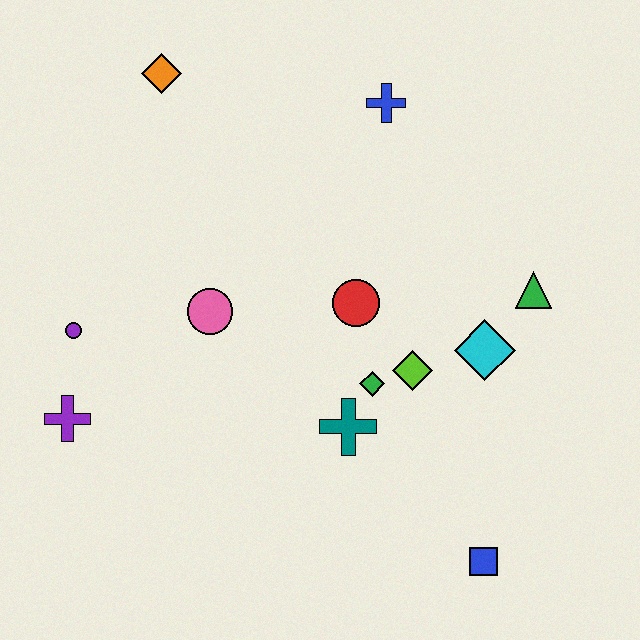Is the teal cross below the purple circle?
Yes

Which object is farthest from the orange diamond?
The blue square is farthest from the orange diamond.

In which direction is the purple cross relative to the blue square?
The purple cross is to the left of the blue square.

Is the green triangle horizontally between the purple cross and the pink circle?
No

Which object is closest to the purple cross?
The purple circle is closest to the purple cross.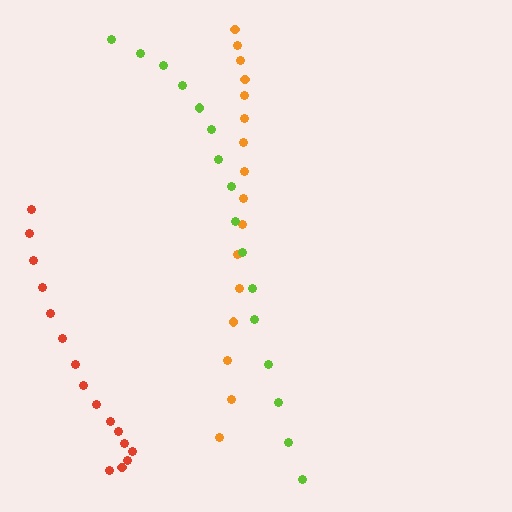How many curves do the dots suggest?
There are 3 distinct paths.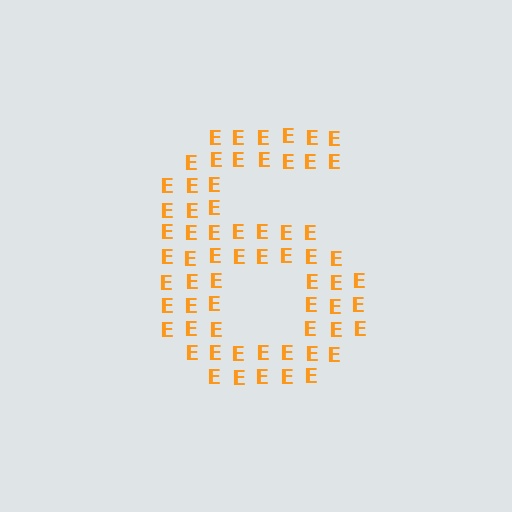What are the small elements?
The small elements are letter E's.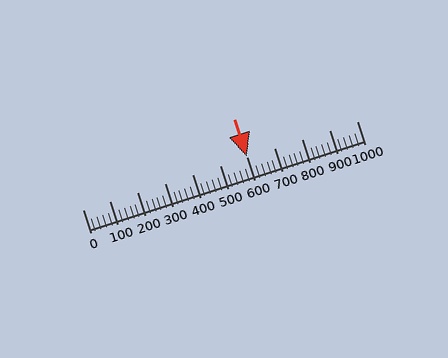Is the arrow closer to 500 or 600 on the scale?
The arrow is closer to 600.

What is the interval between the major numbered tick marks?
The major tick marks are spaced 100 units apart.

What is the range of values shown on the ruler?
The ruler shows values from 0 to 1000.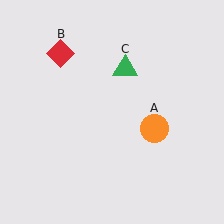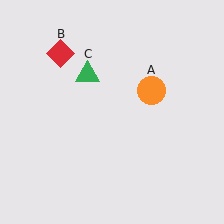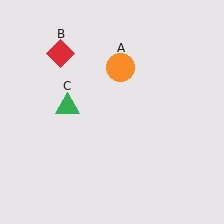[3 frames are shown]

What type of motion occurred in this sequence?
The orange circle (object A), green triangle (object C) rotated counterclockwise around the center of the scene.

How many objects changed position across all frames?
2 objects changed position: orange circle (object A), green triangle (object C).